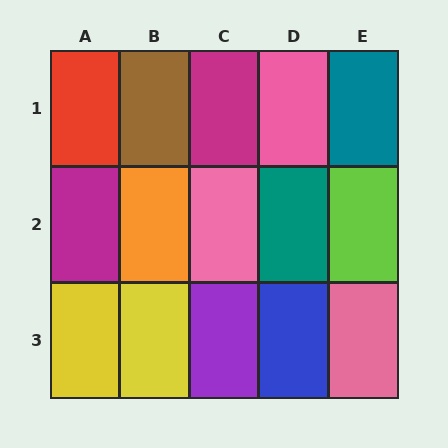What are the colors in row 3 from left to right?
Yellow, yellow, purple, blue, pink.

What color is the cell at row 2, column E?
Lime.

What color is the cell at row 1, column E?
Teal.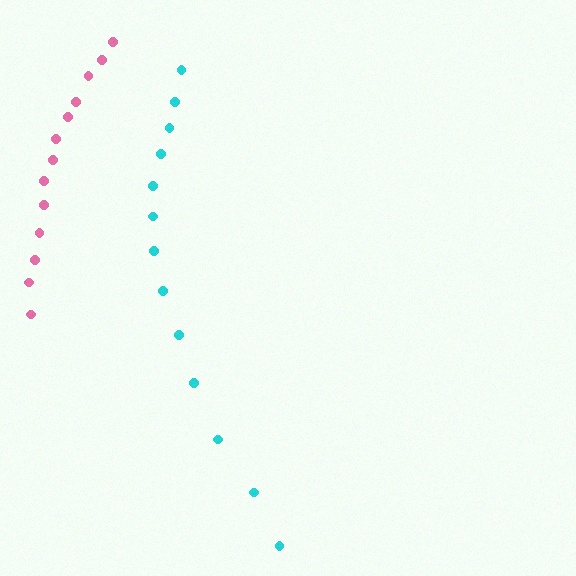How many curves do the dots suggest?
There are 2 distinct paths.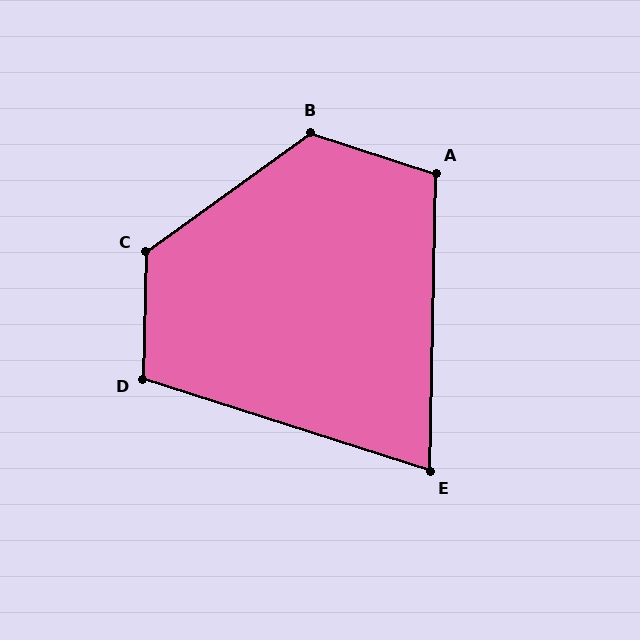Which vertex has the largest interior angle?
C, at approximately 127 degrees.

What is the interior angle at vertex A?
Approximately 107 degrees (obtuse).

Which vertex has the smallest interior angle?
E, at approximately 74 degrees.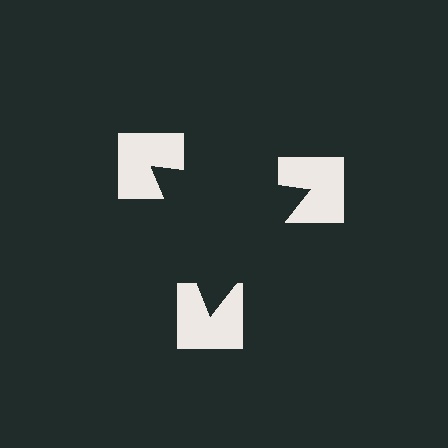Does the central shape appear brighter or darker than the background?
It typically appears slightly darker than the background, even though no actual brightness change is drawn.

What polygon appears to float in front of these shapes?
An illusory triangle — its edges are inferred from the aligned wedge cuts in the notched squares, not physically drawn.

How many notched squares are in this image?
There are 3 — one at each vertex of the illusory triangle.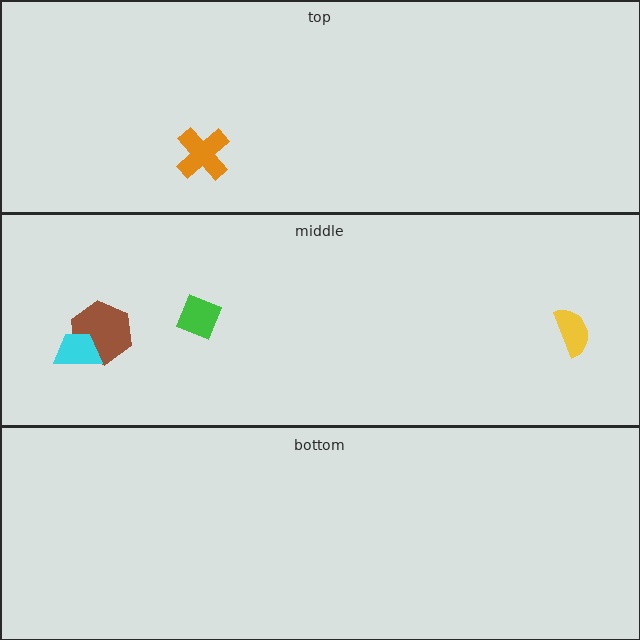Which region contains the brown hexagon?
The middle region.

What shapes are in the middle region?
The green diamond, the yellow semicircle, the brown hexagon, the cyan trapezoid.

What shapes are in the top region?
The orange cross.